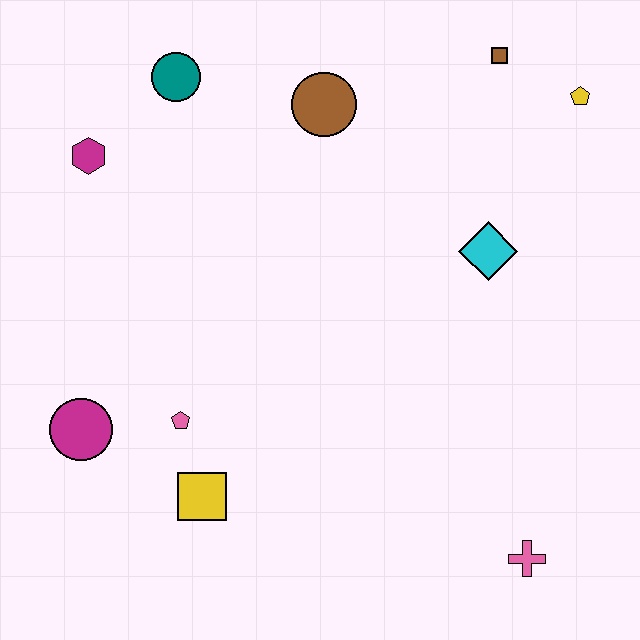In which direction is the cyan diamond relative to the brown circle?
The cyan diamond is to the right of the brown circle.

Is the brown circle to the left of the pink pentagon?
No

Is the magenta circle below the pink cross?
No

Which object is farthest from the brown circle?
The pink cross is farthest from the brown circle.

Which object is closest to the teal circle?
The magenta hexagon is closest to the teal circle.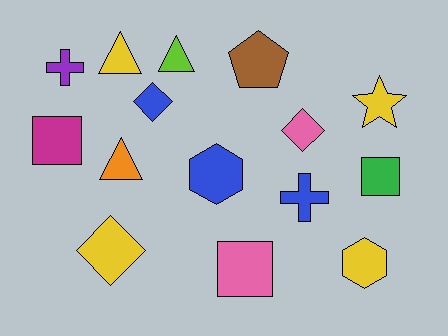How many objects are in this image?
There are 15 objects.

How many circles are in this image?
There are no circles.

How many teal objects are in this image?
There are no teal objects.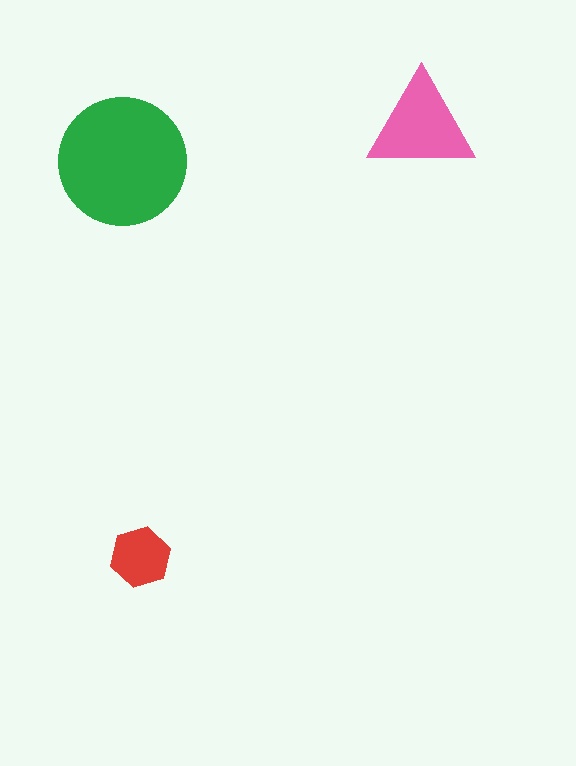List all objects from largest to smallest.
The green circle, the pink triangle, the red hexagon.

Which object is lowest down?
The red hexagon is bottommost.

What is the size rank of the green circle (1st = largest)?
1st.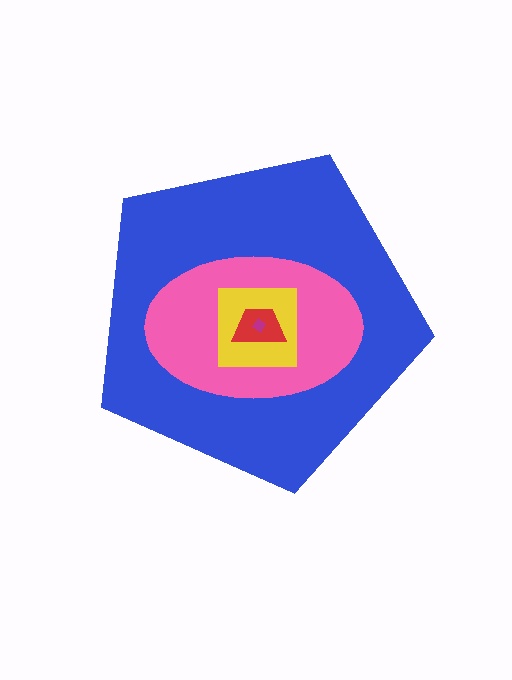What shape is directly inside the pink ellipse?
The yellow square.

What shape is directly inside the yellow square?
The red trapezoid.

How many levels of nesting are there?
5.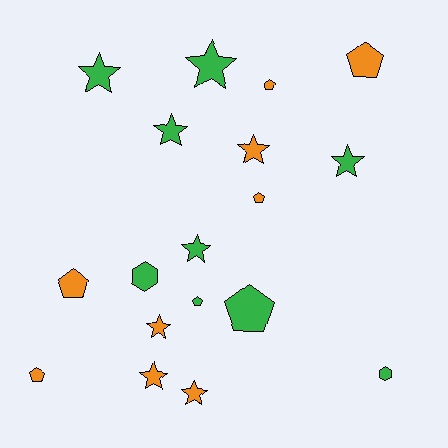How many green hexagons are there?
There are 2 green hexagons.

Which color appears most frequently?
Green, with 9 objects.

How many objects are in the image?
There are 18 objects.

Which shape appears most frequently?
Star, with 9 objects.